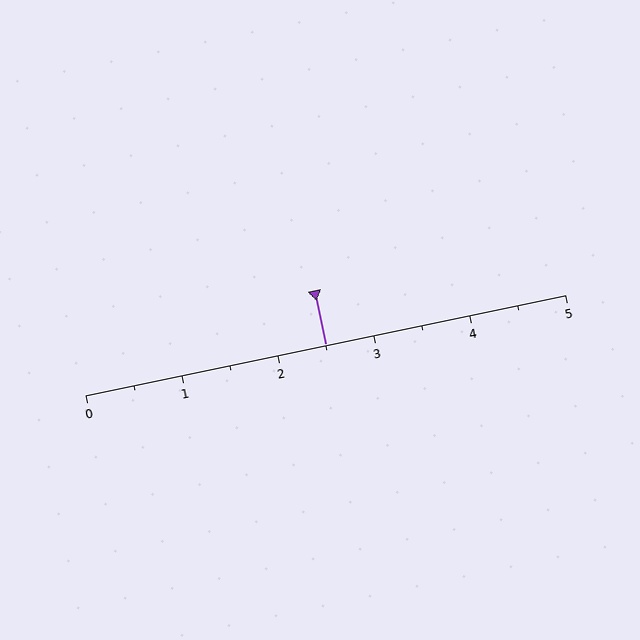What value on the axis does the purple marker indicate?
The marker indicates approximately 2.5.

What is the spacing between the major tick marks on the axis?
The major ticks are spaced 1 apart.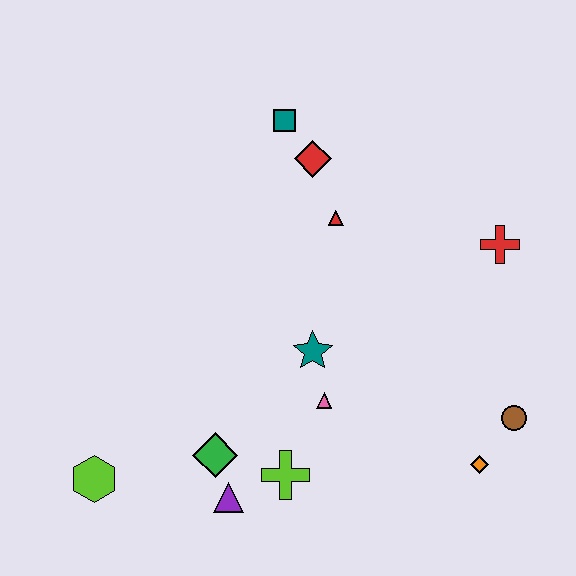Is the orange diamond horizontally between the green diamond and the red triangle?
No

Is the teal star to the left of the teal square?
No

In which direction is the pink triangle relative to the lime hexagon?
The pink triangle is to the right of the lime hexagon.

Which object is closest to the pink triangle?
The teal star is closest to the pink triangle.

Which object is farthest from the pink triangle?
The teal square is farthest from the pink triangle.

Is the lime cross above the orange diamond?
No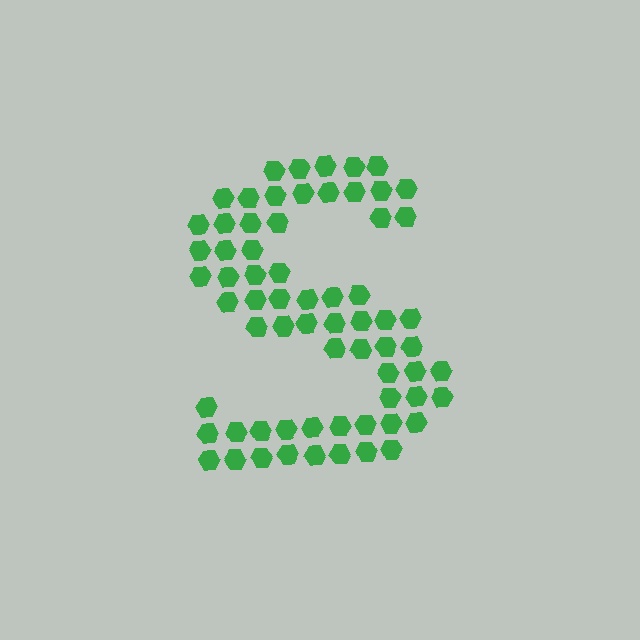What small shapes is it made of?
It is made of small hexagons.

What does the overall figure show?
The overall figure shows the letter S.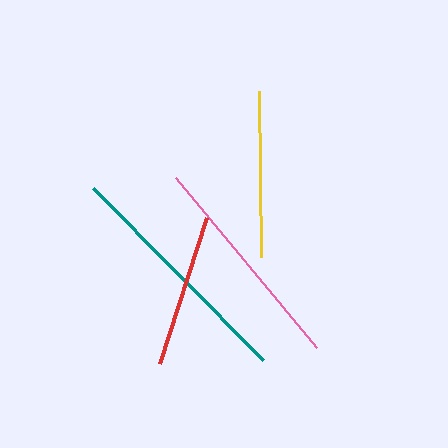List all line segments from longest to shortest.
From longest to shortest: teal, pink, yellow, red.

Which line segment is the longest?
The teal line is the longest at approximately 241 pixels.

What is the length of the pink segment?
The pink segment is approximately 221 pixels long.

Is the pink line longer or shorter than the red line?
The pink line is longer than the red line.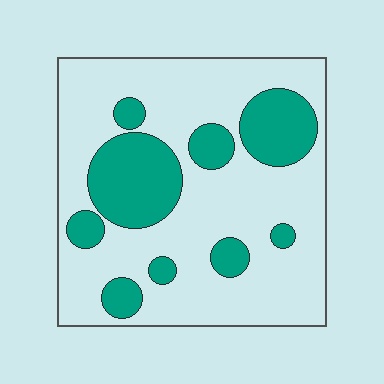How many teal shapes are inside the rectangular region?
9.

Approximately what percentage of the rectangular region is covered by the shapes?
Approximately 25%.